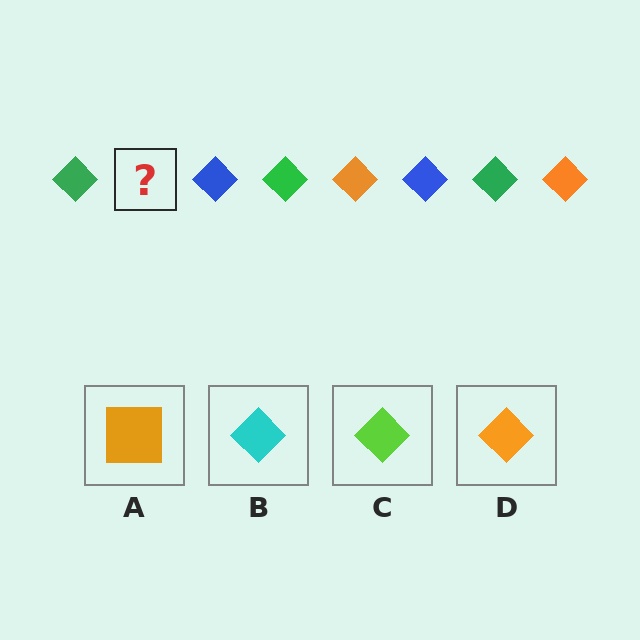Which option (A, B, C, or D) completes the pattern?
D.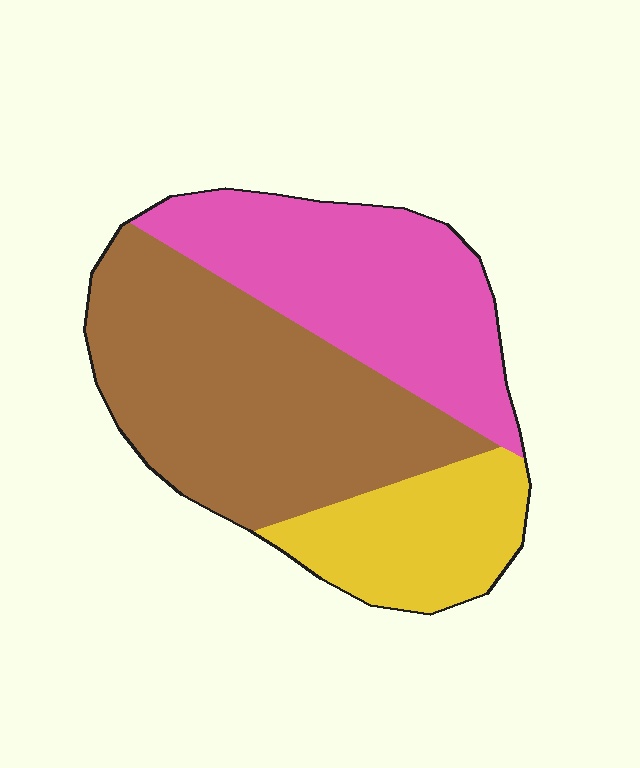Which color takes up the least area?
Yellow, at roughly 20%.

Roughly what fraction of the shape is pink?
Pink covers 34% of the shape.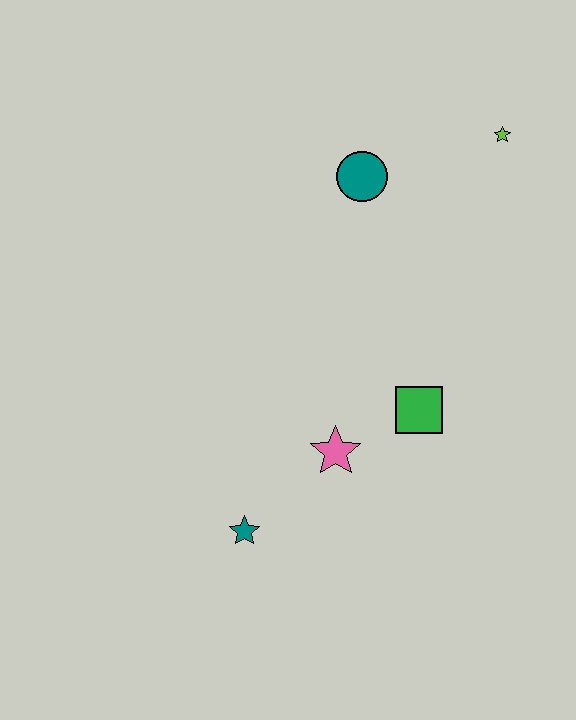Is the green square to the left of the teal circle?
No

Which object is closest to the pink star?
The green square is closest to the pink star.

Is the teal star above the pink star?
No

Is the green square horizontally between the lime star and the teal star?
Yes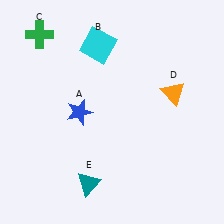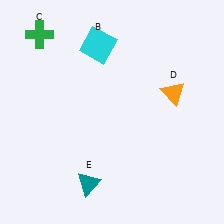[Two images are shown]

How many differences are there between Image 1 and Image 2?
There is 1 difference between the two images.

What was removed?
The blue star (A) was removed in Image 2.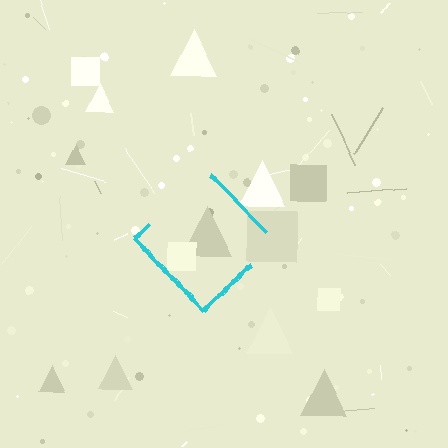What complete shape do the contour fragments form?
The contour fragments form a diamond.